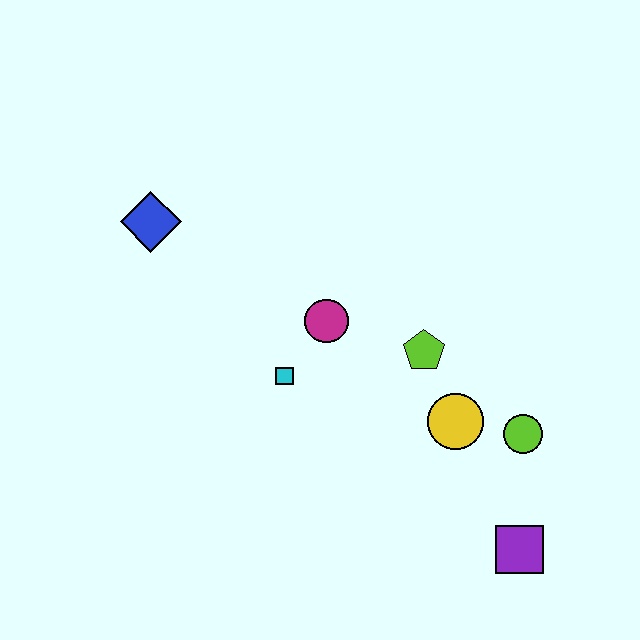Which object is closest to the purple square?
The lime circle is closest to the purple square.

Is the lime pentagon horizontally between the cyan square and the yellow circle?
Yes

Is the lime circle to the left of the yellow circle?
No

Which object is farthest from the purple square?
The blue diamond is farthest from the purple square.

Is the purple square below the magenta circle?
Yes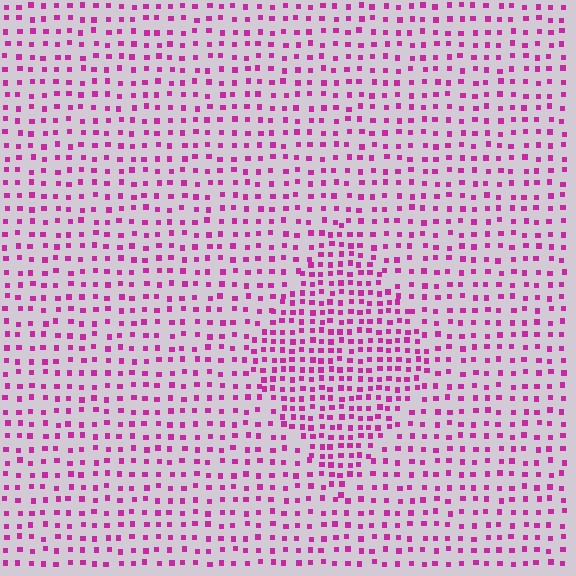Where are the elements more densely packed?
The elements are more densely packed inside the diamond boundary.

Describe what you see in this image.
The image contains small magenta elements arranged at two different densities. A diamond-shaped region is visible where the elements are more densely packed than the surrounding area.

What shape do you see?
I see a diamond.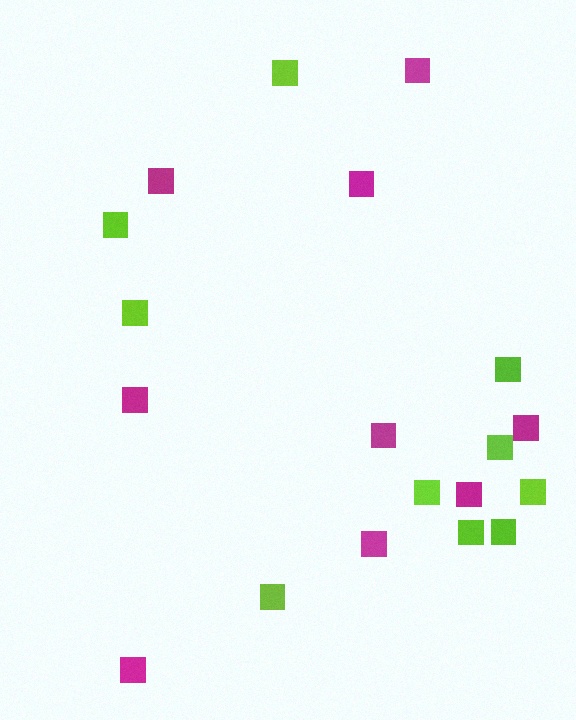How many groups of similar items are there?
There are 2 groups: one group of magenta squares (9) and one group of lime squares (10).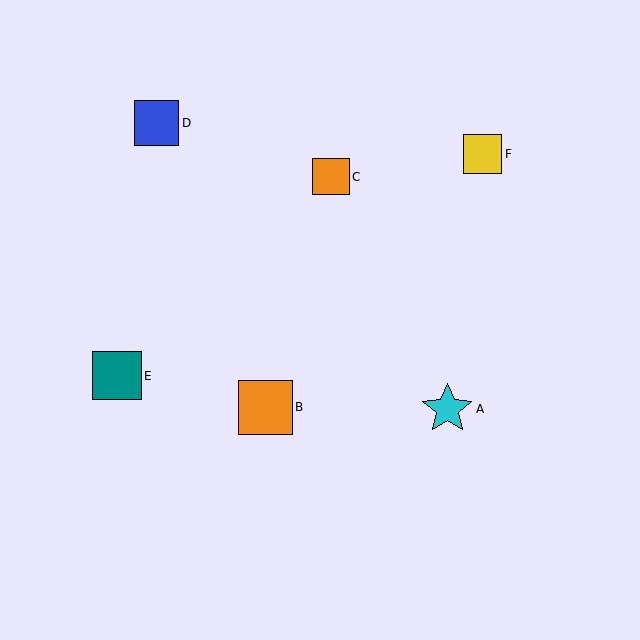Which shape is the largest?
The orange square (labeled B) is the largest.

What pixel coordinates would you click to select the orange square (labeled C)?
Click at (331, 177) to select the orange square C.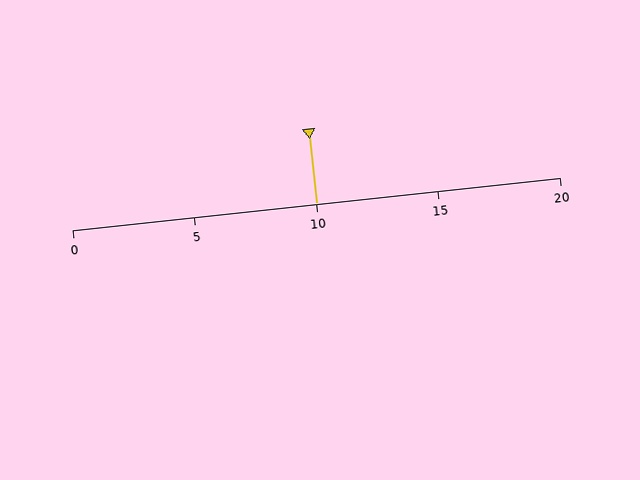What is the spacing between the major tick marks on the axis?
The major ticks are spaced 5 apart.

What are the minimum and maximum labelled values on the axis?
The axis runs from 0 to 20.